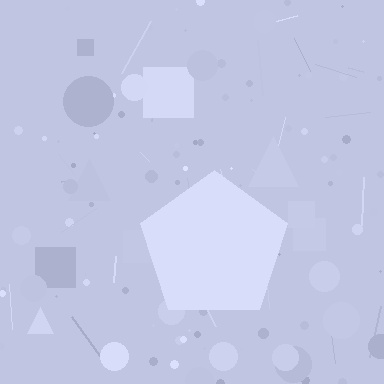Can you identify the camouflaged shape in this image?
The camouflaged shape is a pentagon.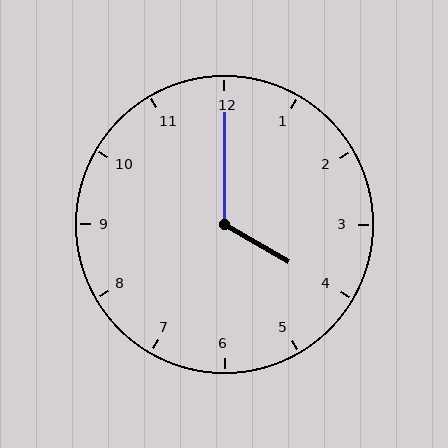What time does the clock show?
4:00.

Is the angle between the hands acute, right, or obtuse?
It is obtuse.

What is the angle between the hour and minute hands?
Approximately 120 degrees.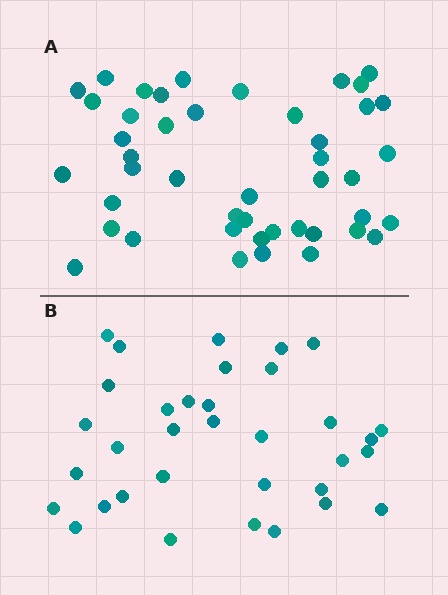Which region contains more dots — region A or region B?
Region A (the top region) has more dots.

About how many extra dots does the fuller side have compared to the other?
Region A has roughly 12 or so more dots than region B.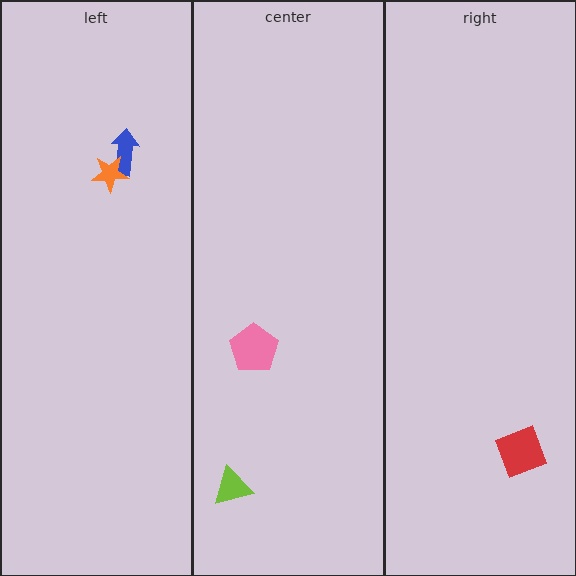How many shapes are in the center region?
2.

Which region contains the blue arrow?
The left region.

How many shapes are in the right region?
1.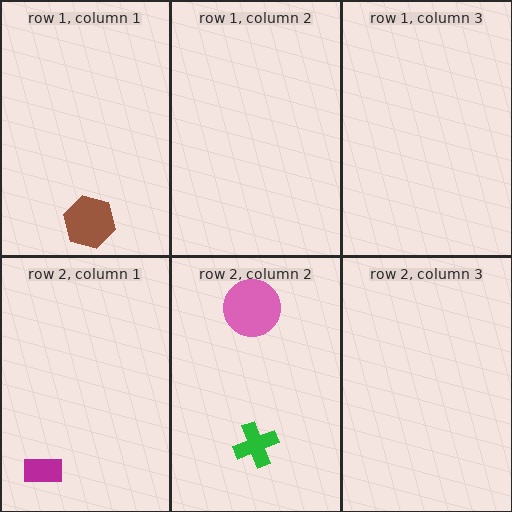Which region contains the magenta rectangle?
The row 2, column 1 region.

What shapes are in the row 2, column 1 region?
The magenta rectangle.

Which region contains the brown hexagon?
The row 1, column 1 region.